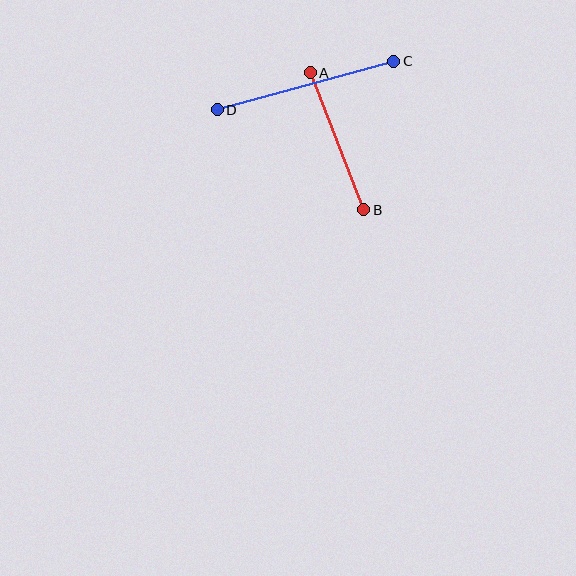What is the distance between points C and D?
The distance is approximately 183 pixels.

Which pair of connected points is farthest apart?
Points C and D are farthest apart.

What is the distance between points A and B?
The distance is approximately 147 pixels.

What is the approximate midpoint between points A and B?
The midpoint is at approximately (337, 141) pixels.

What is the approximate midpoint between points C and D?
The midpoint is at approximately (306, 85) pixels.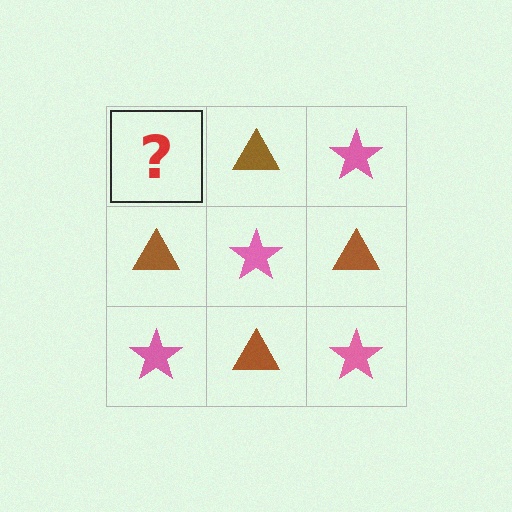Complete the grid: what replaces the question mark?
The question mark should be replaced with a pink star.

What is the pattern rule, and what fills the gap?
The rule is that it alternates pink star and brown triangle in a checkerboard pattern. The gap should be filled with a pink star.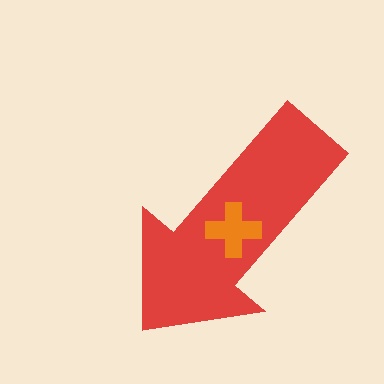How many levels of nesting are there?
2.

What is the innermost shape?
The orange cross.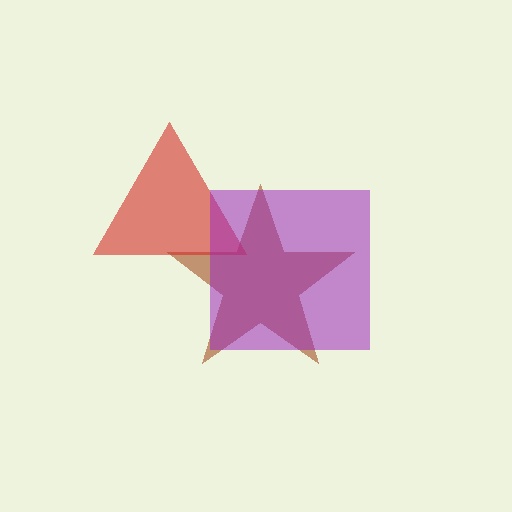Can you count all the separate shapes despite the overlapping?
Yes, there are 3 separate shapes.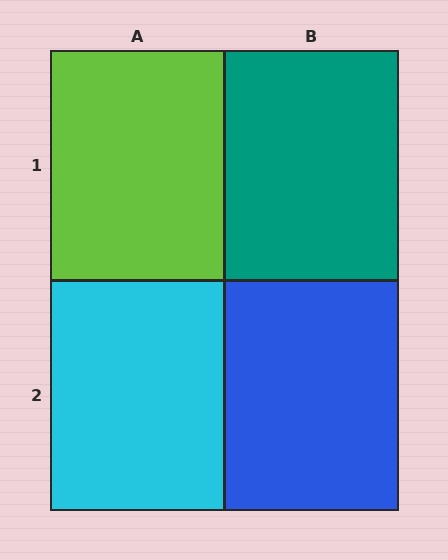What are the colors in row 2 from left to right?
Cyan, blue.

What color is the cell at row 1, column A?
Lime.